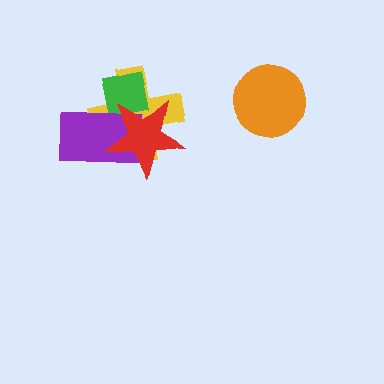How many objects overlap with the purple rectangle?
3 objects overlap with the purple rectangle.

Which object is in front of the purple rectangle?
The red star is in front of the purple rectangle.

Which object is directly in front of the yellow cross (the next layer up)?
The green square is directly in front of the yellow cross.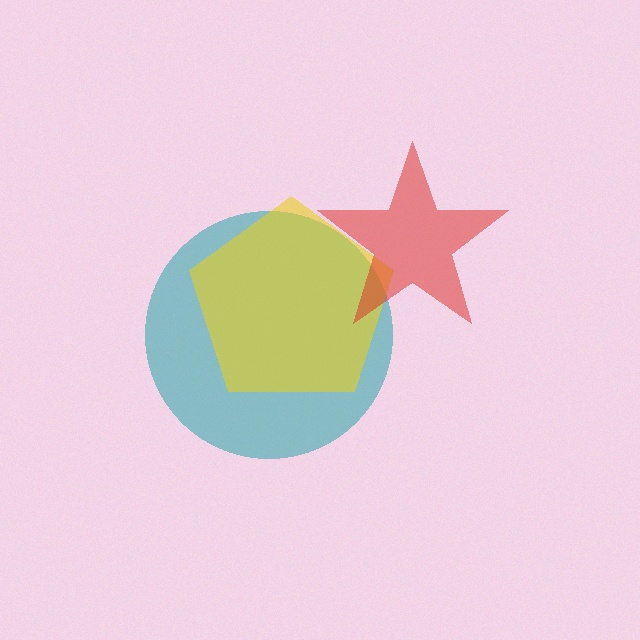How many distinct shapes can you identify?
There are 3 distinct shapes: a teal circle, a yellow pentagon, a red star.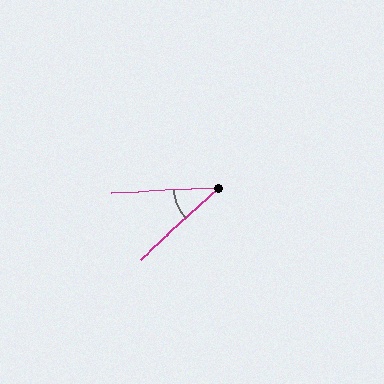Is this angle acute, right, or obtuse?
It is acute.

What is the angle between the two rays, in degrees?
Approximately 40 degrees.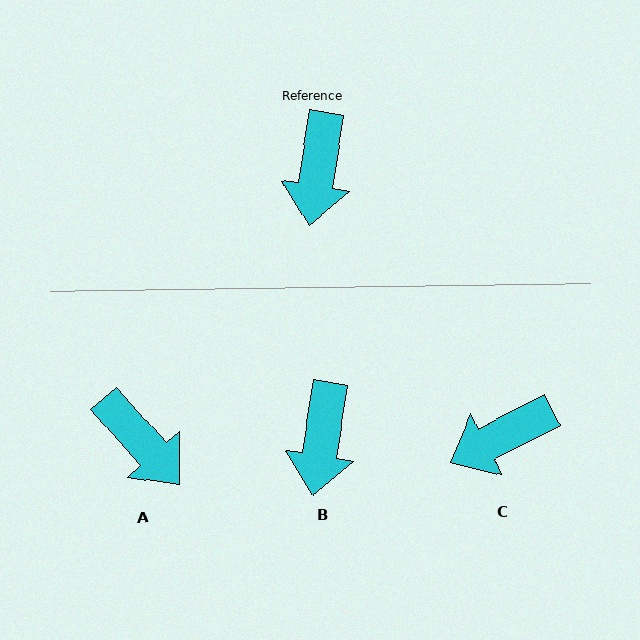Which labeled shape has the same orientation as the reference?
B.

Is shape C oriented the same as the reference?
No, it is off by about 54 degrees.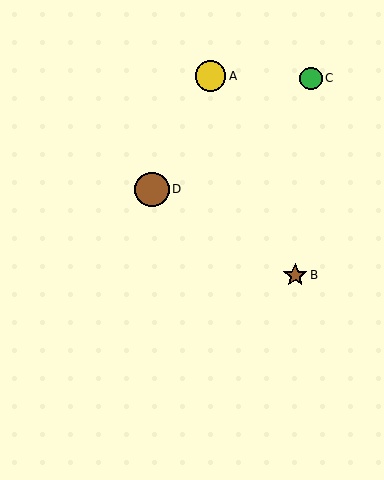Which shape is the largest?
The brown circle (labeled D) is the largest.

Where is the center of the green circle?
The center of the green circle is at (311, 78).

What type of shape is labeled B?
Shape B is a brown star.